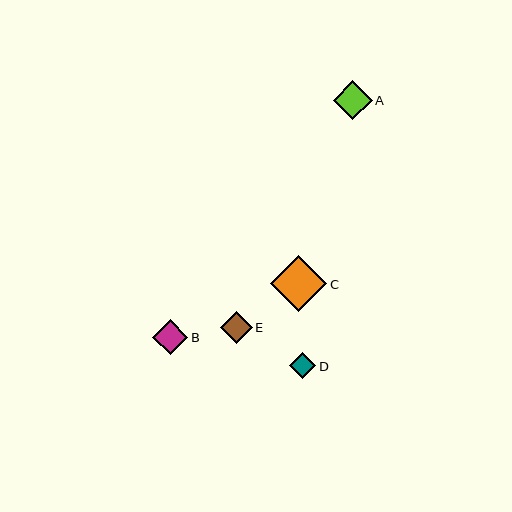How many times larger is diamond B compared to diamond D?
Diamond B is approximately 1.4 times the size of diamond D.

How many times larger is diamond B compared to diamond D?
Diamond B is approximately 1.4 times the size of diamond D.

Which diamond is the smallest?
Diamond D is the smallest with a size of approximately 26 pixels.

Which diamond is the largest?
Diamond C is the largest with a size of approximately 56 pixels.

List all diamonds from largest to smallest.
From largest to smallest: C, A, B, E, D.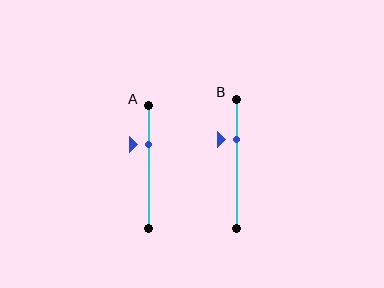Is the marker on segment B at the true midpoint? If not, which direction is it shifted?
No, the marker on segment B is shifted upward by about 19% of the segment length.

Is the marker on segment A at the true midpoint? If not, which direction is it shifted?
No, the marker on segment A is shifted upward by about 19% of the segment length.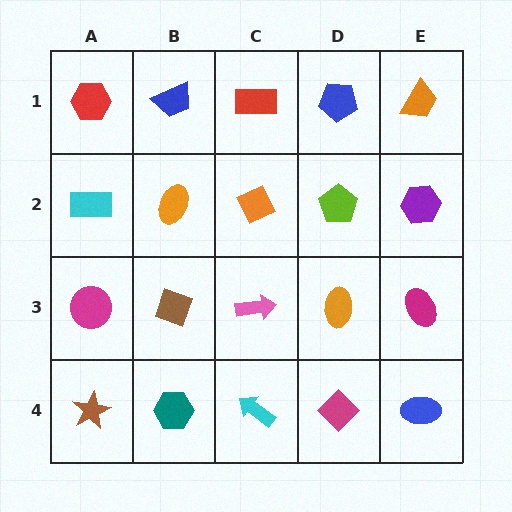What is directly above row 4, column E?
A magenta ellipse.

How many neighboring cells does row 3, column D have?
4.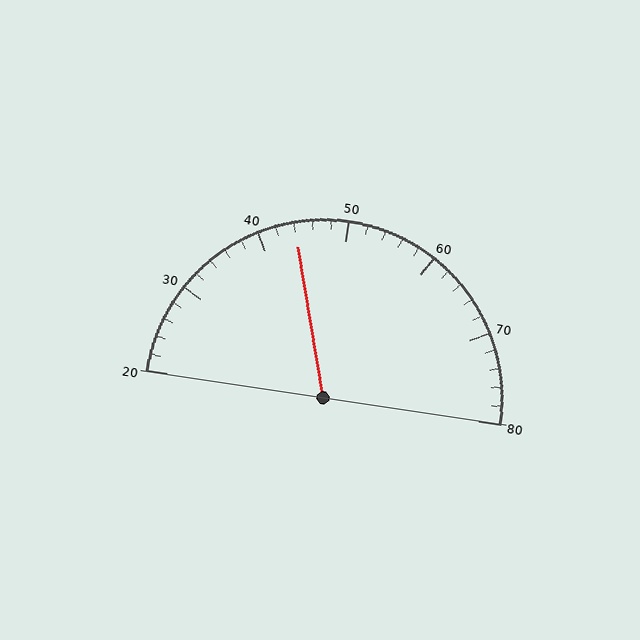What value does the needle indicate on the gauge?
The needle indicates approximately 44.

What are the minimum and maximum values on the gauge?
The gauge ranges from 20 to 80.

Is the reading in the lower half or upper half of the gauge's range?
The reading is in the lower half of the range (20 to 80).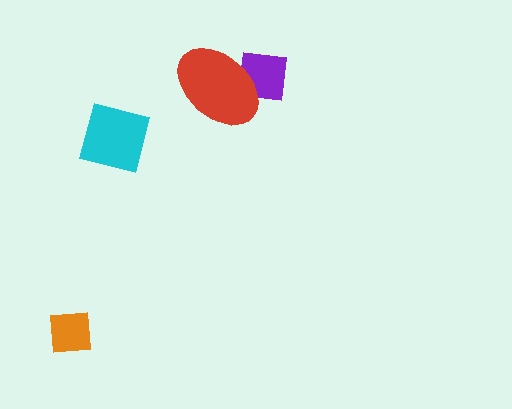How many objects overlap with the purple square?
1 object overlaps with the purple square.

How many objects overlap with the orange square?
0 objects overlap with the orange square.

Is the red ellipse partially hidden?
No, no other shape covers it.